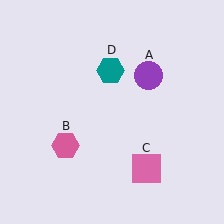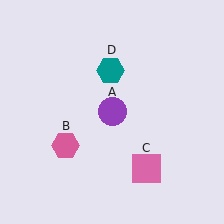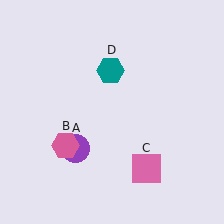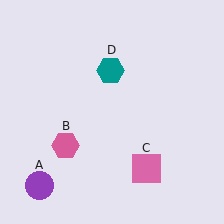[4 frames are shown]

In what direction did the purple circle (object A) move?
The purple circle (object A) moved down and to the left.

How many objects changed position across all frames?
1 object changed position: purple circle (object A).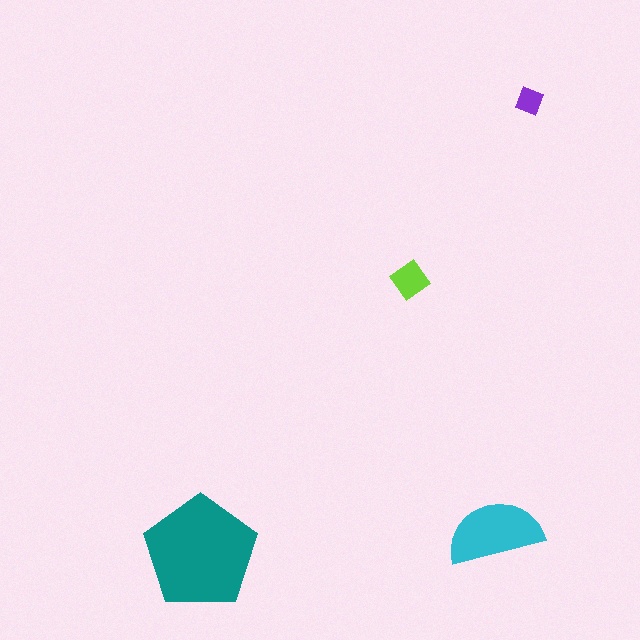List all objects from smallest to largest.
The purple diamond, the lime diamond, the cyan semicircle, the teal pentagon.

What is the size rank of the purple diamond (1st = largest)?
4th.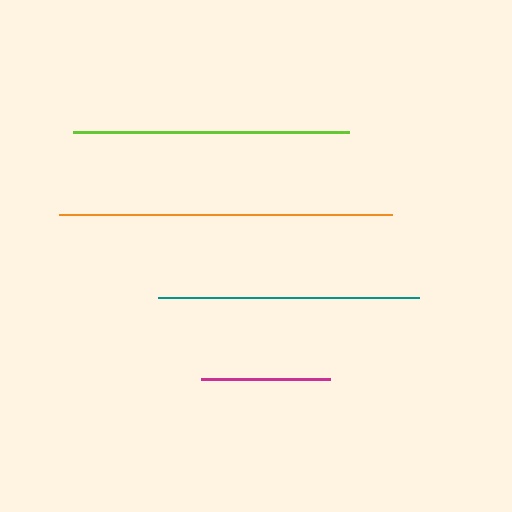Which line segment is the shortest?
The magenta line is the shortest at approximately 129 pixels.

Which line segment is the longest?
The orange line is the longest at approximately 334 pixels.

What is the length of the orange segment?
The orange segment is approximately 334 pixels long.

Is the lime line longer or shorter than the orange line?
The orange line is longer than the lime line.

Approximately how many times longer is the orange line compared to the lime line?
The orange line is approximately 1.2 times the length of the lime line.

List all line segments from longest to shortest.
From longest to shortest: orange, lime, teal, magenta.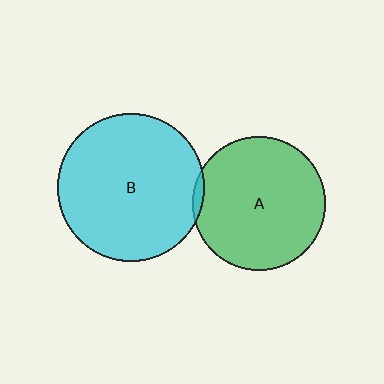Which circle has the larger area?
Circle B (cyan).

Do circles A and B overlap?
Yes.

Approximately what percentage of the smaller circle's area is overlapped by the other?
Approximately 5%.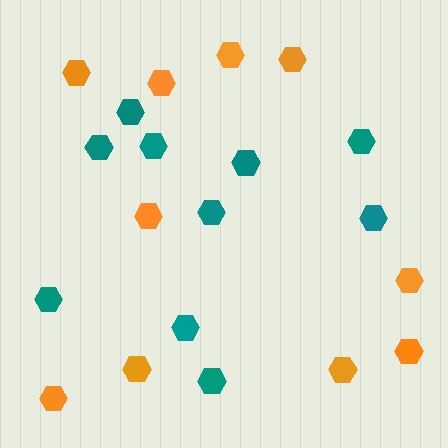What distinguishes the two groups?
There are 2 groups: one group of orange hexagons (10) and one group of teal hexagons (10).